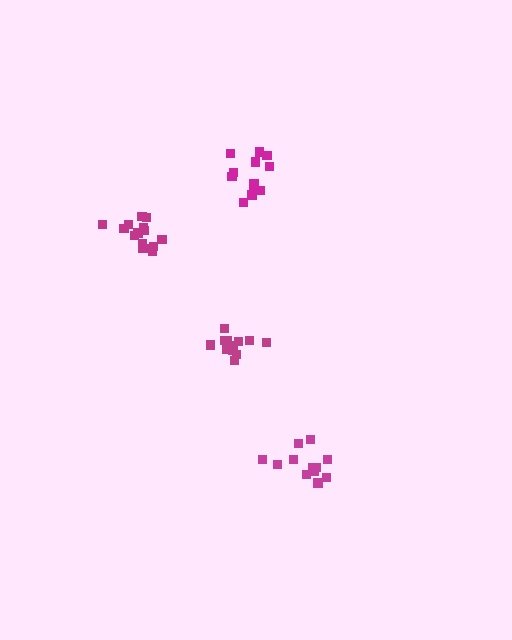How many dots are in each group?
Group 1: 12 dots, Group 2: 15 dots, Group 3: 12 dots, Group 4: 13 dots (52 total).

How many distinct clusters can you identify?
There are 4 distinct clusters.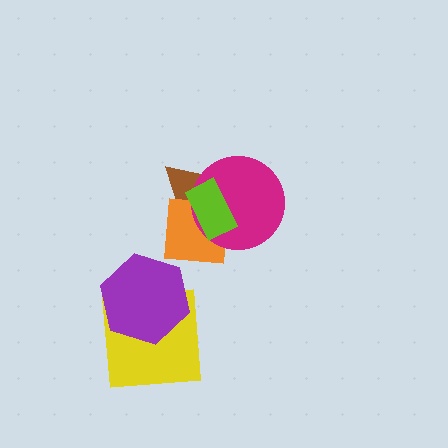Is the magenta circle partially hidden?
Yes, it is partially covered by another shape.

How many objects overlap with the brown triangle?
3 objects overlap with the brown triangle.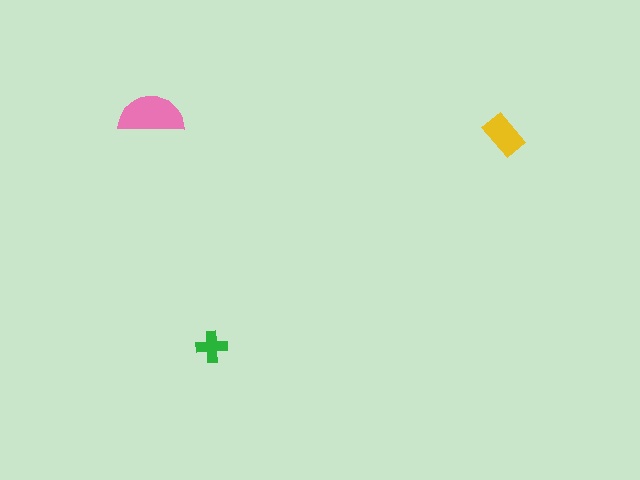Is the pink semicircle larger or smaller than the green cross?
Larger.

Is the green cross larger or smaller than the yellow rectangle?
Smaller.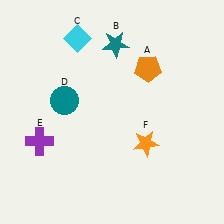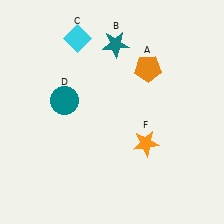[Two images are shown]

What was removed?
The purple cross (E) was removed in Image 2.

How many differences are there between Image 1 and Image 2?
There is 1 difference between the two images.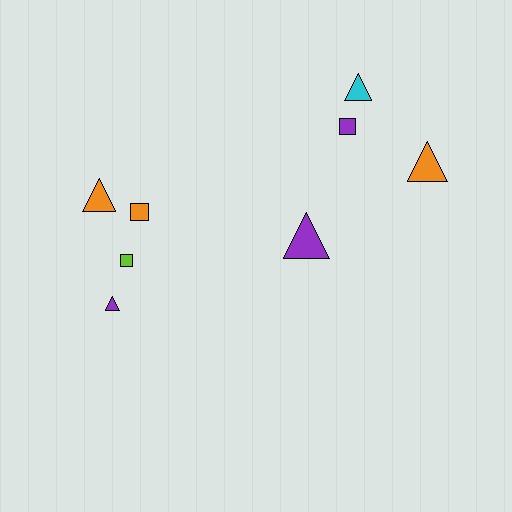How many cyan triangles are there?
There is 1 cyan triangle.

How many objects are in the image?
There are 8 objects.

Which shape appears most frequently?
Triangle, with 5 objects.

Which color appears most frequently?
Purple, with 3 objects.